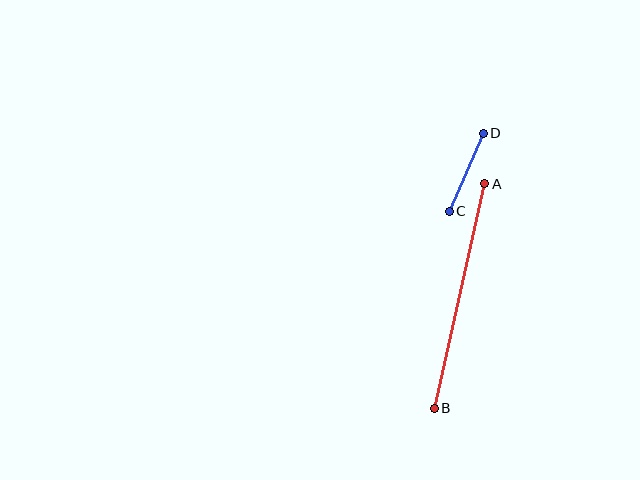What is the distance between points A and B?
The distance is approximately 230 pixels.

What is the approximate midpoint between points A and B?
The midpoint is at approximately (459, 296) pixels.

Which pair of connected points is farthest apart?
Points A and B are farthest apart.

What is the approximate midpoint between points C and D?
The midpoint is at approximately (466, 172) pixels.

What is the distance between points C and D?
The distance is approximately 85 pixels.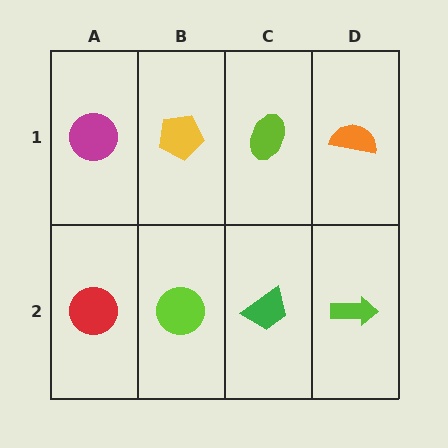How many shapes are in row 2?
4 shapes.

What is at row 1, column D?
An orange semicircle.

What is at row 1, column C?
A lime ellipse.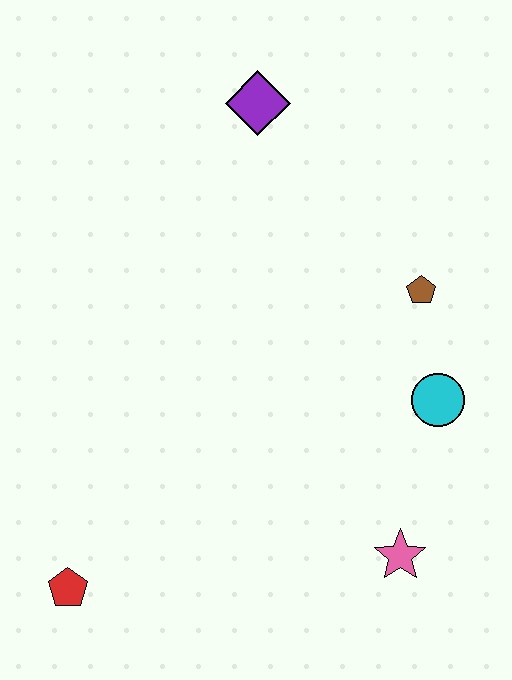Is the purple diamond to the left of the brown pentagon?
Yes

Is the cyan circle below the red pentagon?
No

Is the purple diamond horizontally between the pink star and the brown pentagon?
No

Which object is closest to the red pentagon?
The pink star is closest to the red pentagon.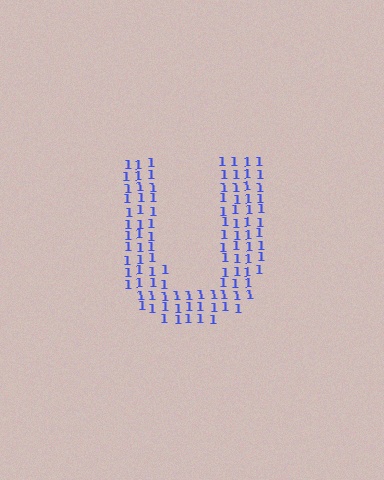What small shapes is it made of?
It is made of small digit 1's.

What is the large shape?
The large shape is the letter U.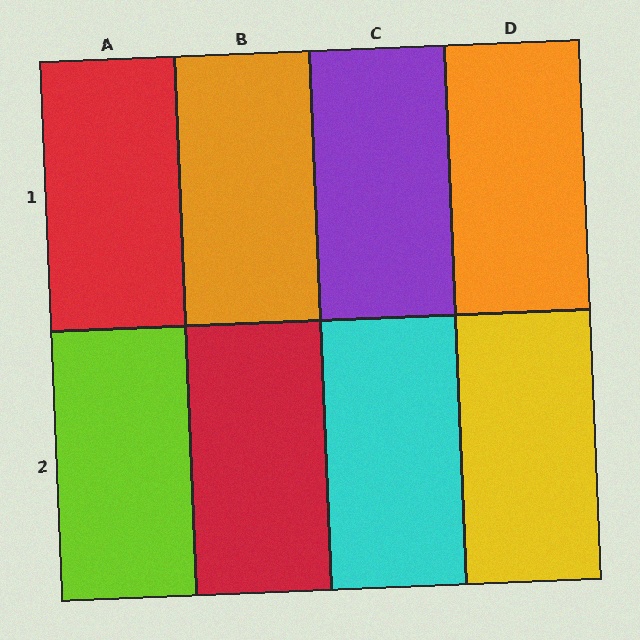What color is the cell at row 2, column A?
Lime.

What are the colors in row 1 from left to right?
Red, orange, purple, orange.